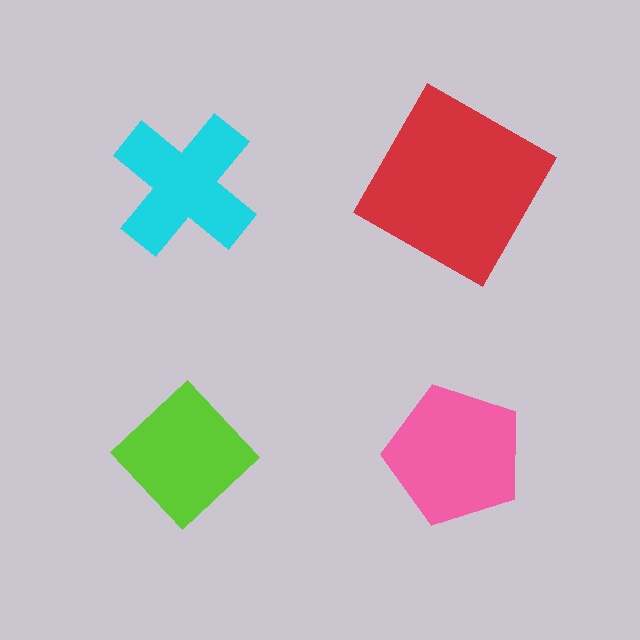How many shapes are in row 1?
2 shapes.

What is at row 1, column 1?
A cyan cross.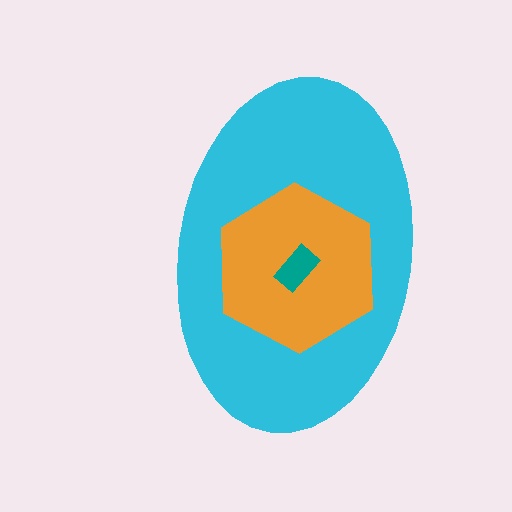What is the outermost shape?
The cyan ellipse.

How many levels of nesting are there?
3.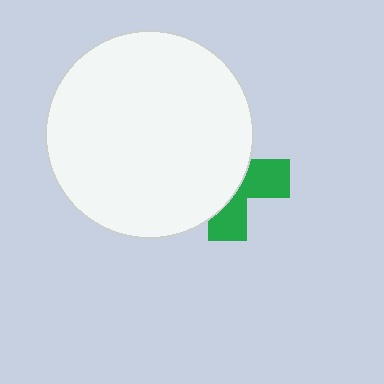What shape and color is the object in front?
The object in front is a white circle.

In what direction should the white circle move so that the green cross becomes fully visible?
The white circle should move left. That is the shortest direction to clear the overlap and leave the green cross fully visible.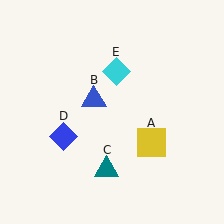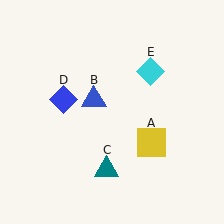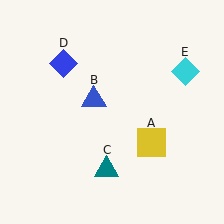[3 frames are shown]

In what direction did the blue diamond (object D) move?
The blue diamond (object D) moved up.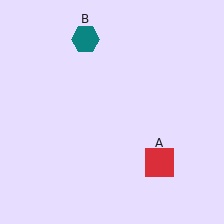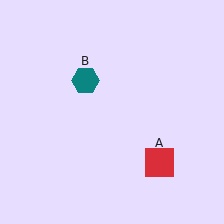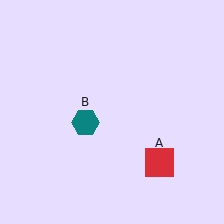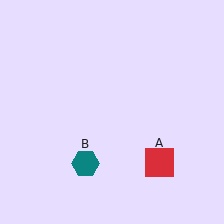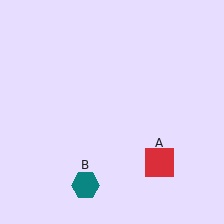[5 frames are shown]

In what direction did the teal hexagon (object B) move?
The teal hexagon (object B) moved down.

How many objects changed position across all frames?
1 object changed position: teal hexagon (object B).